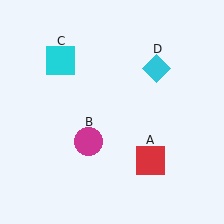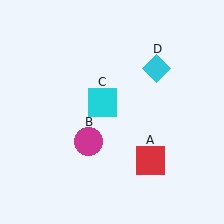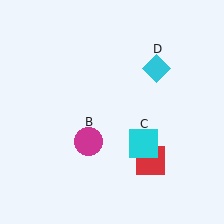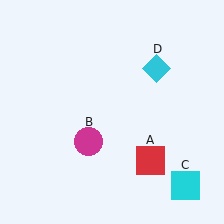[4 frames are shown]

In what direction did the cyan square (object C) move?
The cyan square (object C) moved down and to the right.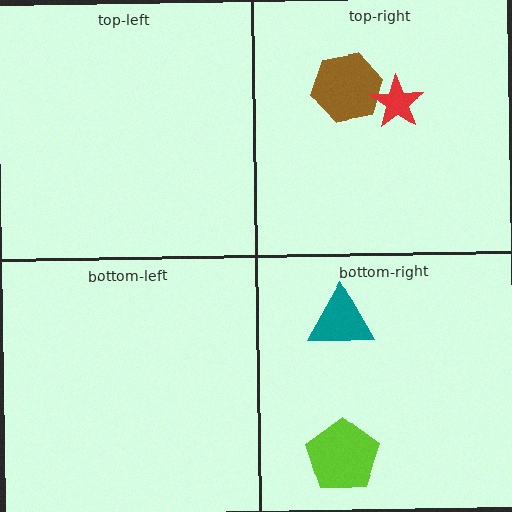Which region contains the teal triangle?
The bottom-right region.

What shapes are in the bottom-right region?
The teal triangle, the lime pentagon.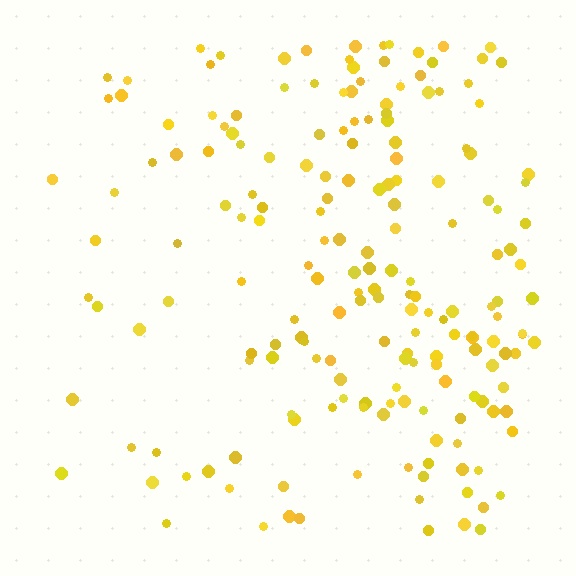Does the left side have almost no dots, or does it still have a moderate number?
Still a moderate number, just noticeably fewer than the right.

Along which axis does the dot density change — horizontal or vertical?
Horizontal.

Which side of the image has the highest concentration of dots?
The right.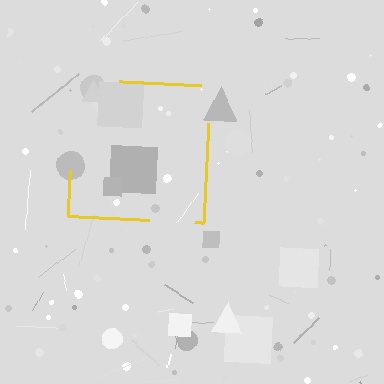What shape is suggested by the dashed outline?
The dashed outline suggests a square.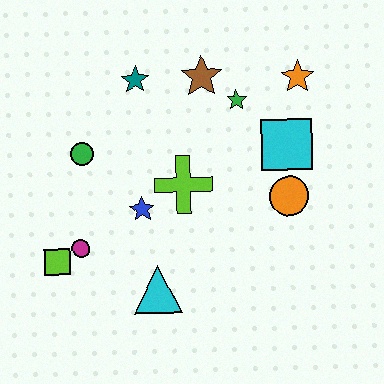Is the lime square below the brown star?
Yes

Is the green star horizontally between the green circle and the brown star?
No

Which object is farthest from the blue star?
The orange star is farthest from the blue star.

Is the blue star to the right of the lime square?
Yes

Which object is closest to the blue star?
The lime cross is closest to the blue star.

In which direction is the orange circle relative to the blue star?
The orange circle is to the right of the blue star.